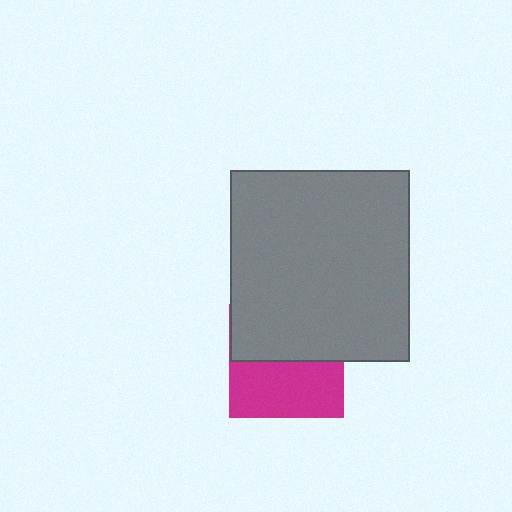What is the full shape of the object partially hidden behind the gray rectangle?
The partially hidden object is a magenta square.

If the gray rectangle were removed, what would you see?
You would see the complete magenta square.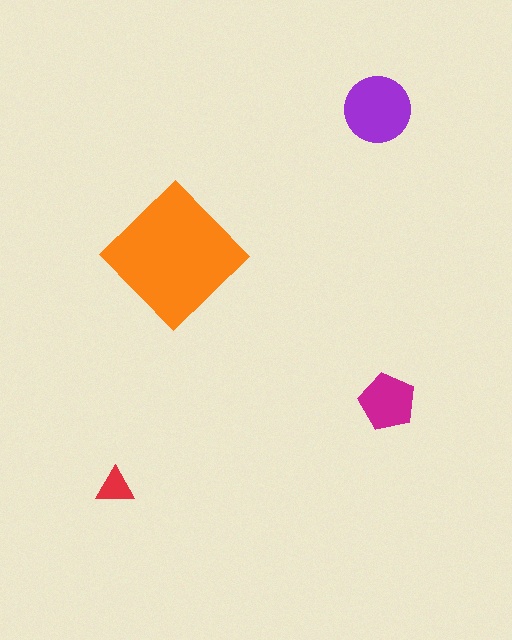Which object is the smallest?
The red triangle.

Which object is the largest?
The orange diamond.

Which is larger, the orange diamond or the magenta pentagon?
The orange diamond.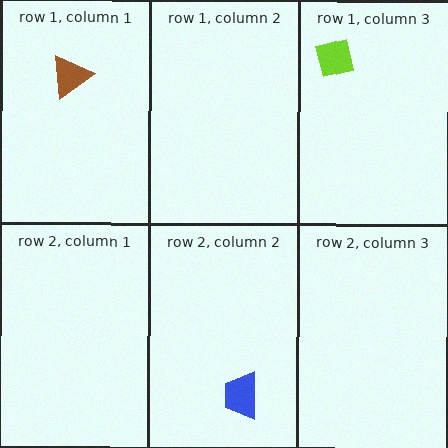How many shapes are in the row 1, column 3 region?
1.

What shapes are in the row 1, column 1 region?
The brown triangle.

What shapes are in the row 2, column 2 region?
The blue trapezoid.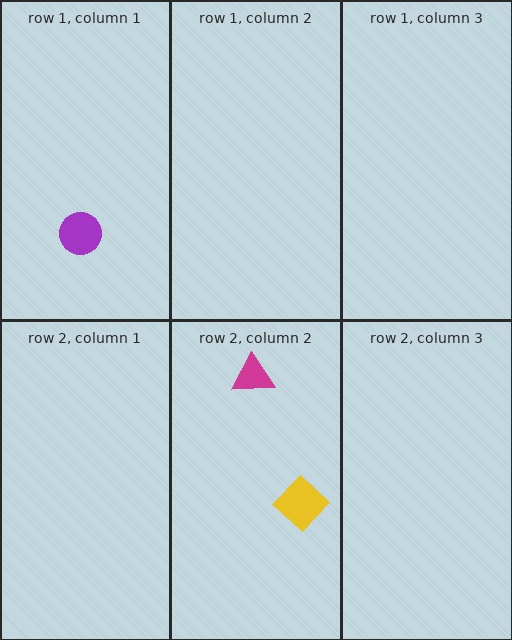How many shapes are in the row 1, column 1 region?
1.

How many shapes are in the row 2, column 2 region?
2.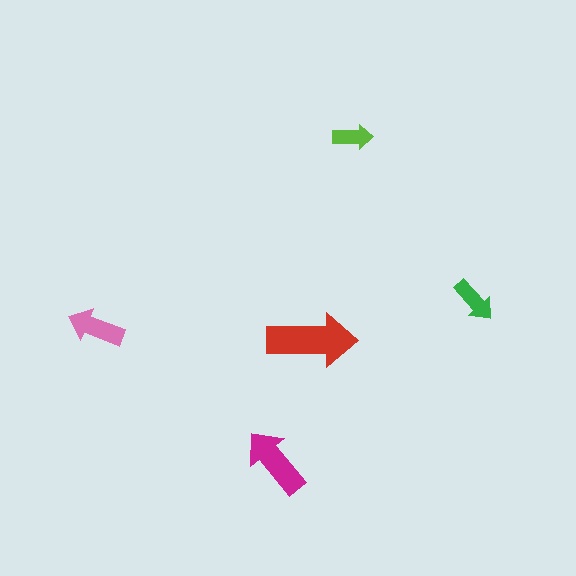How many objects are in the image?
There are 5 objects in the image.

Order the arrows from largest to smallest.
the red one, the magenta one, the pink one, the green one, the lime one.